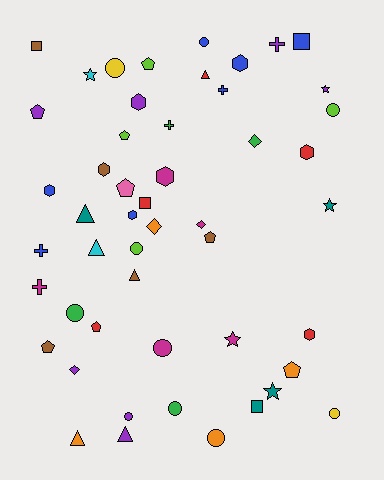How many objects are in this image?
There are 50 objects.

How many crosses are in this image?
There are 5 crosses.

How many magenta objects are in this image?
There are 5 magenta objects.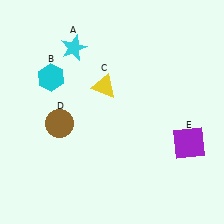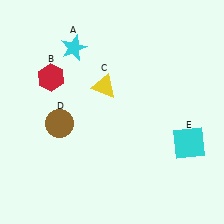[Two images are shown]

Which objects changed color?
B changed from cyan to red. E changed from purple to cyan.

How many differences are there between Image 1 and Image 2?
There are 2 differences between the two images.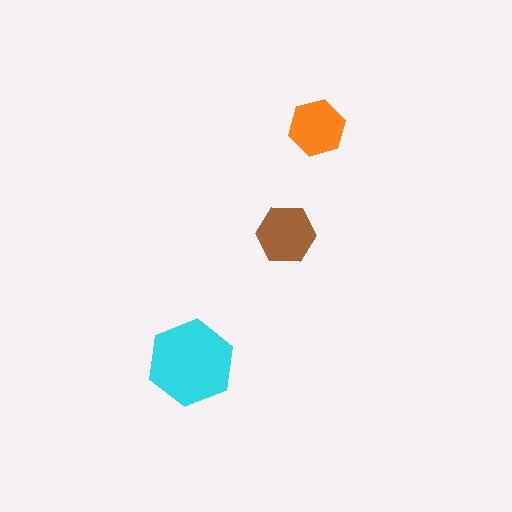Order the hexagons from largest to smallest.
the cyan one, the brown one, the orange one.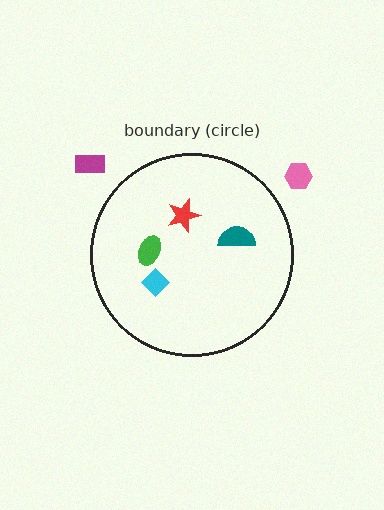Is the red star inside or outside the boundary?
Inside.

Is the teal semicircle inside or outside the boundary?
Inside.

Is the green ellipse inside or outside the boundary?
Inside.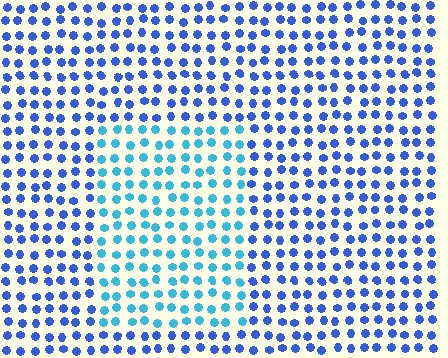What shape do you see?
I see a rectangle.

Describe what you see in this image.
The image is filled with small blue elements in a uniform arrangement. A rectangle-shaped region is visible where the elements are tinted to a slightly different hue, forming a subtle color boundary.